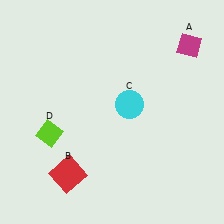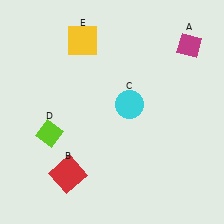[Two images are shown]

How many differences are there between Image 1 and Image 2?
There is 1 difference between the two images.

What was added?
A yellow square (E) was added in Image 2.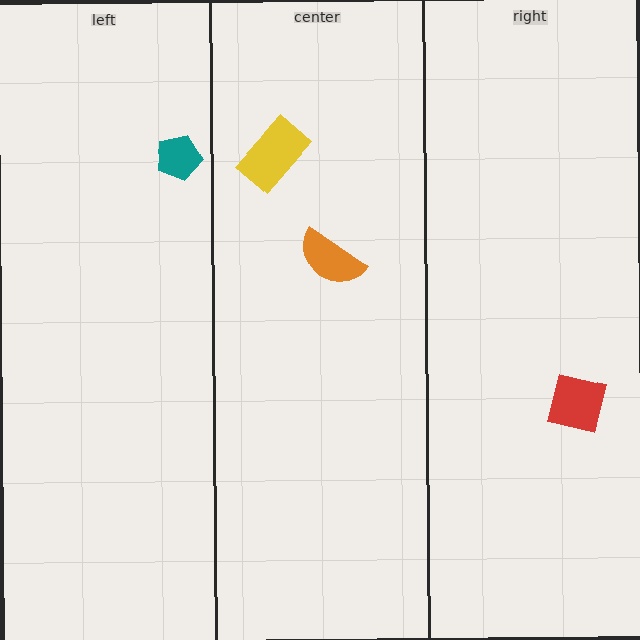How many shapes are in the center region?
2.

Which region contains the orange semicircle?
The center region.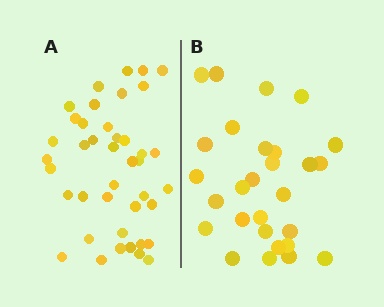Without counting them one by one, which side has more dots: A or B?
Region A (the left region) has more dots.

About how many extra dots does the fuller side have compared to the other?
Region A has approximately 15 more dots than region B.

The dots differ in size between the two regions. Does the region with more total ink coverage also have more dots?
No. Region B has more total ink coverage because its dots are larger, but region A actually contains more individual dots. Total area can be misleading — the number of items is what matters here.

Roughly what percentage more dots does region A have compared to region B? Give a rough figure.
About 45% more.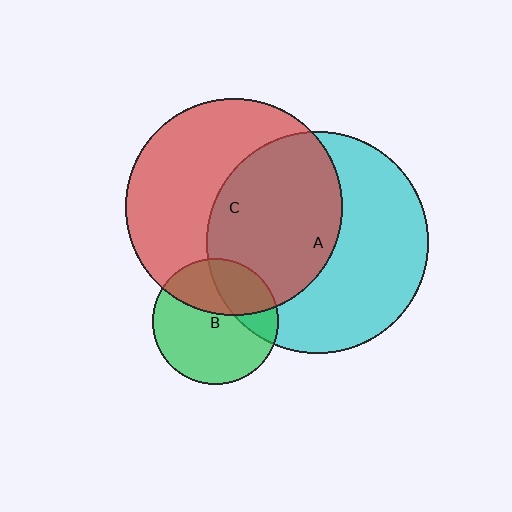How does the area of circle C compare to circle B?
Approximately 3.0 times.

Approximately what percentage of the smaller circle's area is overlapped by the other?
Approximately 35%.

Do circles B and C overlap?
Yes.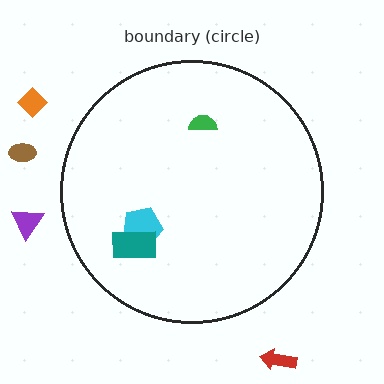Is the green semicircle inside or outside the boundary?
Inside.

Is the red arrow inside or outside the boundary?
Outside.